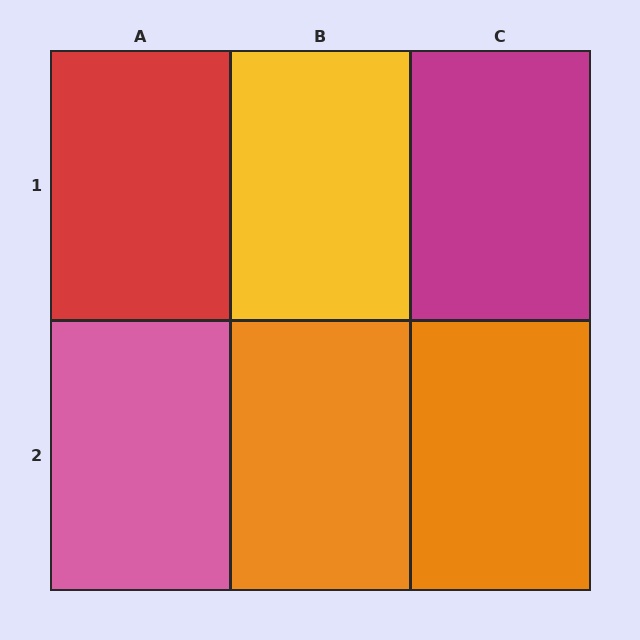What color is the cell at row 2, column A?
Pink.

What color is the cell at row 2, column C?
Orange.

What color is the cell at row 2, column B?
Orange.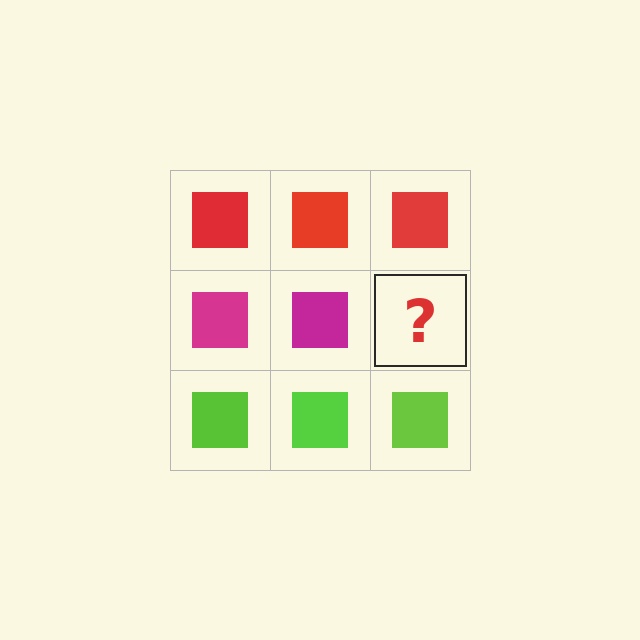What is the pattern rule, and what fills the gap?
The rule is that each row has a consistent color. The gap should be filled with a magenta square.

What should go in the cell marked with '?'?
The missing cell should contain a magenta square.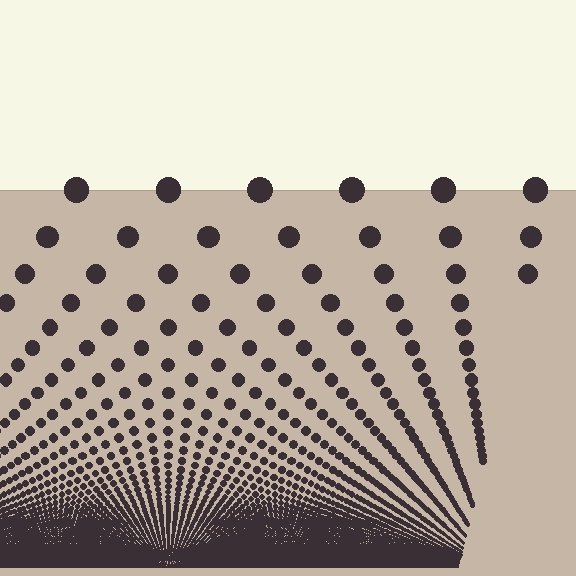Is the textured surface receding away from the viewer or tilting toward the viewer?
The surface appears to tilt toward the viewer. Texture elements get larger and sparser toward the top.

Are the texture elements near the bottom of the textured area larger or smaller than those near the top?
Smaller. The gradient is inverted — elements near the bottom are smaller and denser.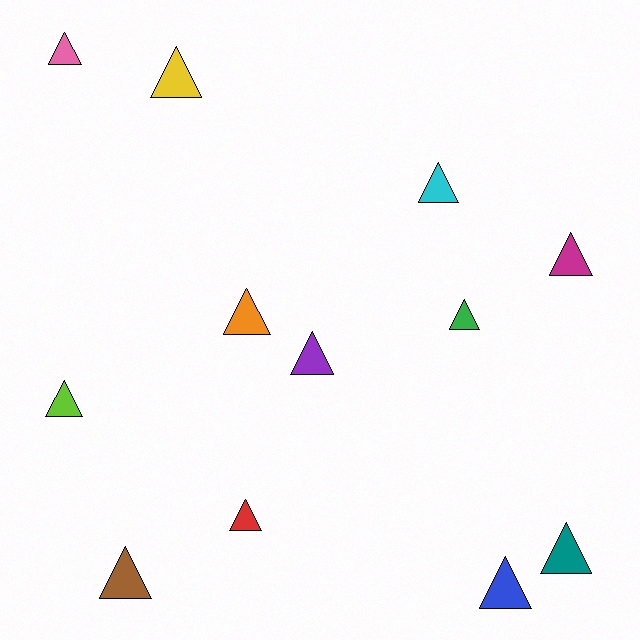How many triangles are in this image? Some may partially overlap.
There are 12 triangles.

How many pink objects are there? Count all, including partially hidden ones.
There is 1 pink object.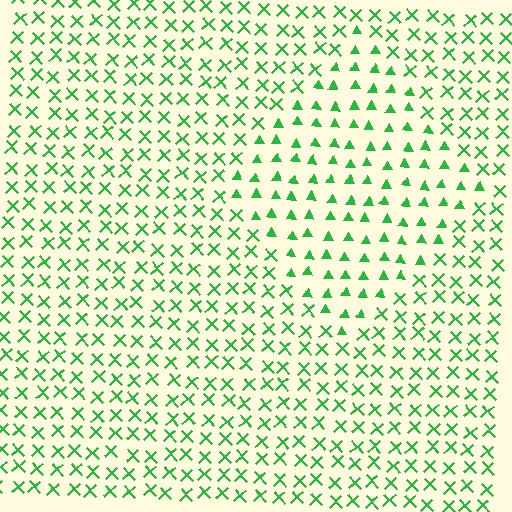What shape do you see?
I see a diamond.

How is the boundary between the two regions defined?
The boundary is defined by a change in element shape: triangles inside vs. X marks outside. All elements share the same color and spacing.